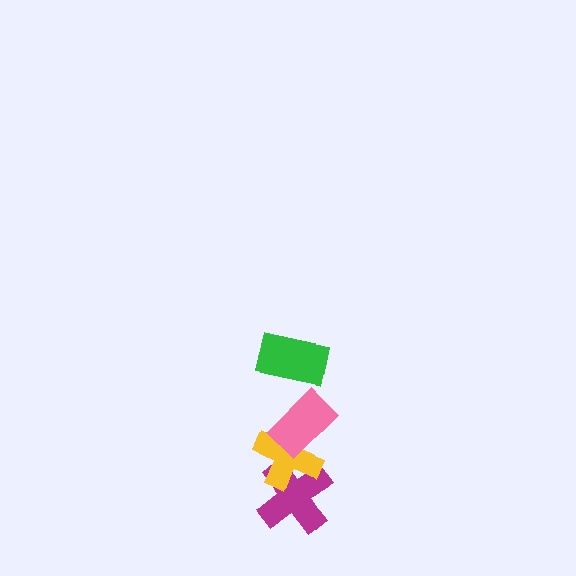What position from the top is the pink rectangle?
The pink rectangle is 2nd from the top.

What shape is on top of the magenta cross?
The yellow cross is on top of the magenta cross.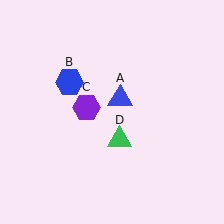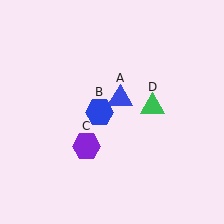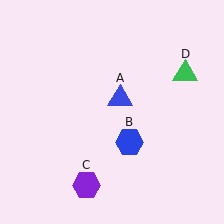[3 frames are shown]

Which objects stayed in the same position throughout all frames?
Blue triangle (object A) remained stationary.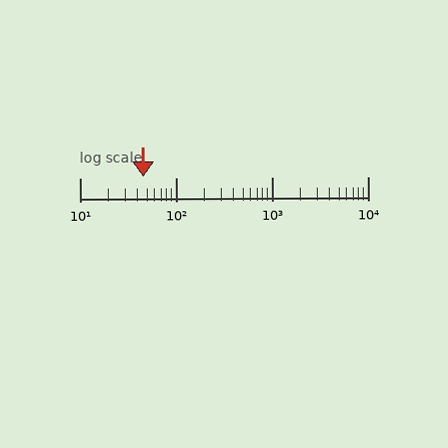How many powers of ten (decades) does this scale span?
The scale spans 3 decades, from 10 to 10000.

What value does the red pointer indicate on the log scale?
The pointer indicates approximately 46.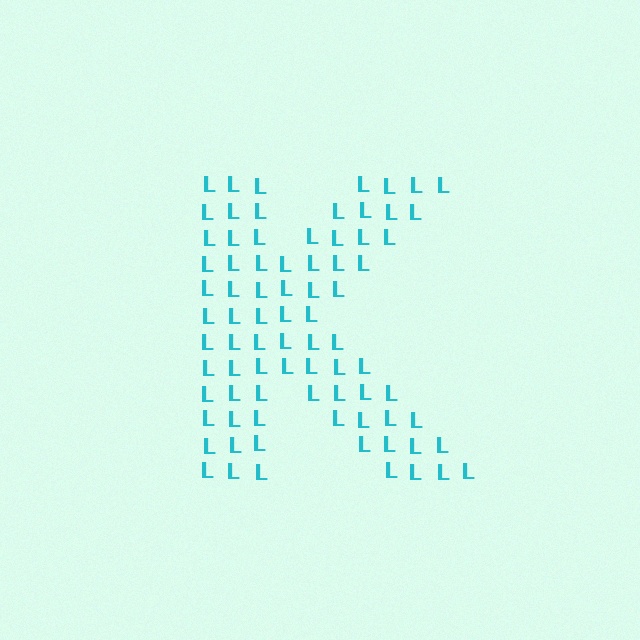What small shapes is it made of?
It is made of small letter L's.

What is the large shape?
The large shape is the letter K.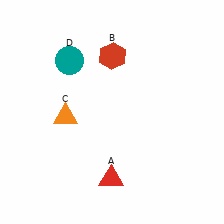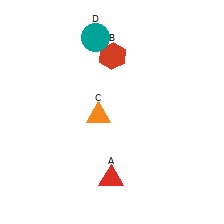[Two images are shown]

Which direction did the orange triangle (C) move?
The orange triangle (C) moved right.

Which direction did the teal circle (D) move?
The teal circle (D) moved right.